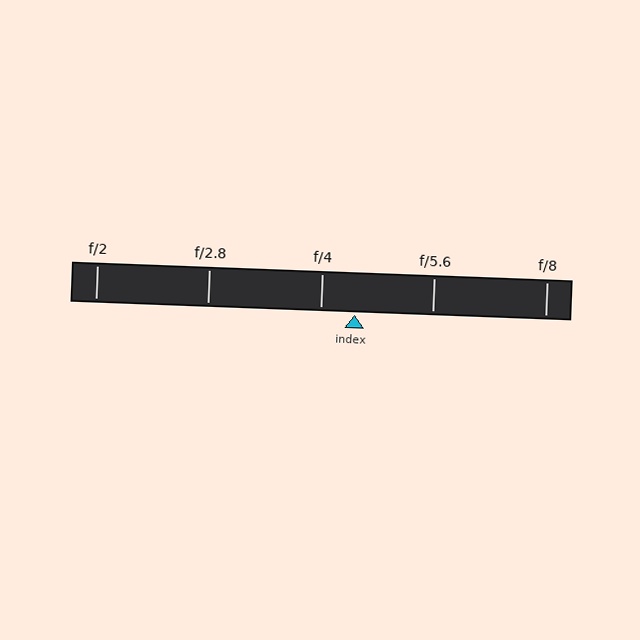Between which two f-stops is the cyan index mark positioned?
The index mark is between f/4 and f/5.6.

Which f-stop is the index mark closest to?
The index mark is closest to f/4.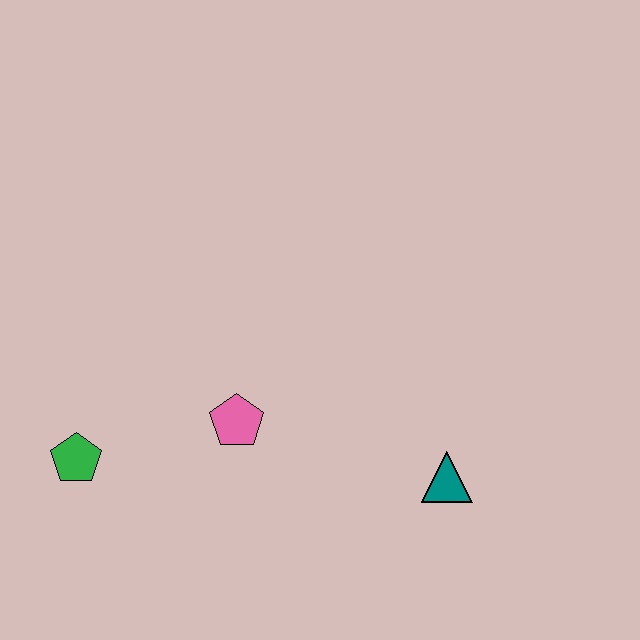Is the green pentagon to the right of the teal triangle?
No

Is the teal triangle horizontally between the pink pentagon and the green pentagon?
No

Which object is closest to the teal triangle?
The pink pentagon is closest to the teal triangle.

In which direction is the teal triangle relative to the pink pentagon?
The teal triangle is to the right of the pink pentagon.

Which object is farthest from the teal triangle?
The green pentagon is farthest from the teal triangle.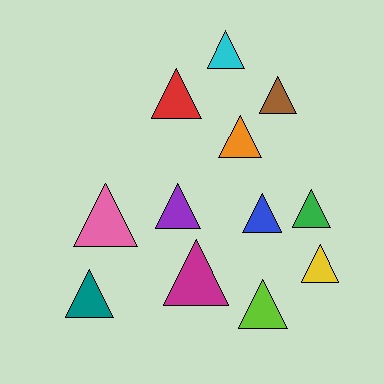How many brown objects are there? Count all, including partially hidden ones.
There is 1 brown object.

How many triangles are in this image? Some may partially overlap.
There are 12 triangles.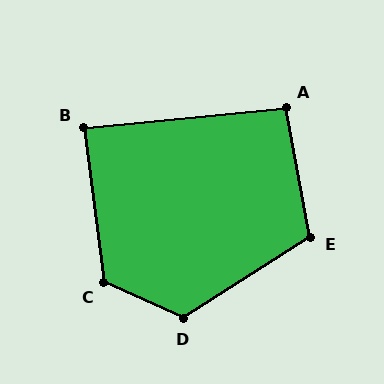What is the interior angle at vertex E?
Approximately 112 degrees (obtuse).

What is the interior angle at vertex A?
Approximately 95 degrees (approximately right).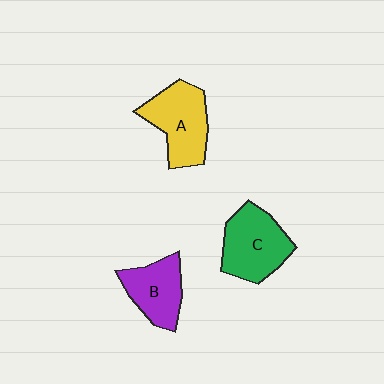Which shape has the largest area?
Shape C (green).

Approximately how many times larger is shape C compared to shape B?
Approximately 1.3 times.